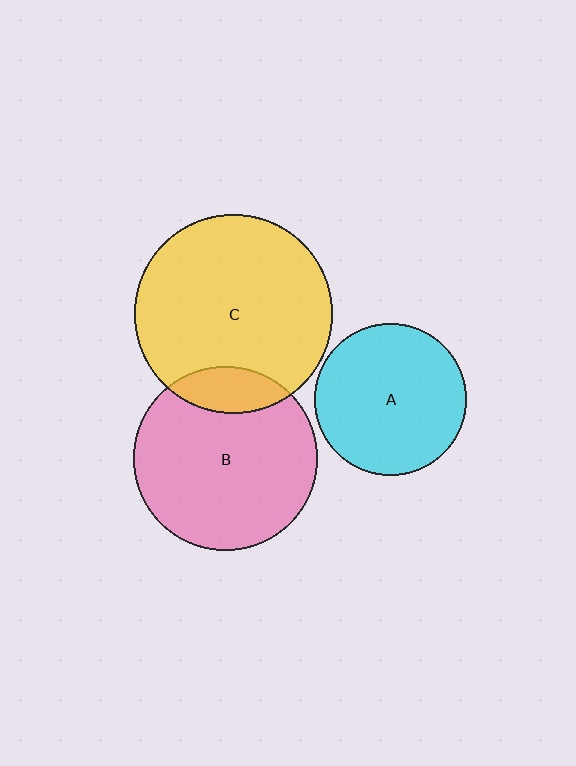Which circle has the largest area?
Circle C (yellow).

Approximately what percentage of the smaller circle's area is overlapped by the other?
Approximately 15%.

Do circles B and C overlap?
Yes.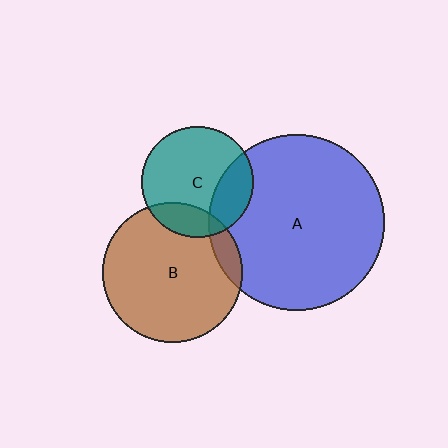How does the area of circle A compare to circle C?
Approximately 2.5 times.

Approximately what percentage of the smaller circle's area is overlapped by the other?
Approximately 10%.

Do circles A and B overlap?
Yes.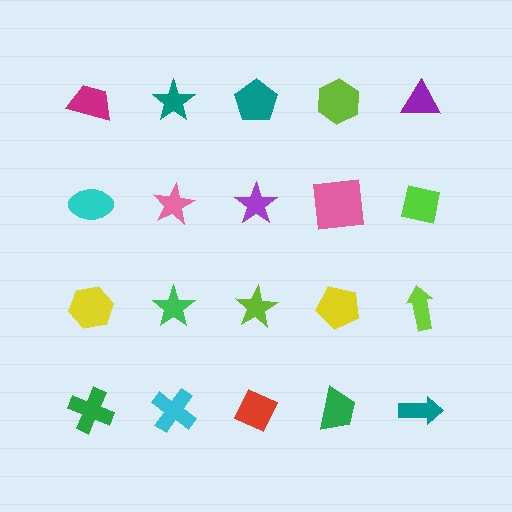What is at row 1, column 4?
A lime hexagon.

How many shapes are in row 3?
5 shapes.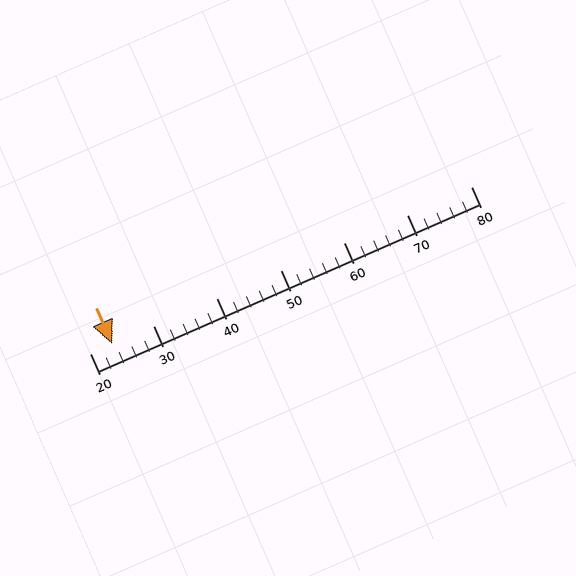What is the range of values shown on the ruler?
The ruler shows values from 20 to 80.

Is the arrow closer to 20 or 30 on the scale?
The arrow is closer to 20.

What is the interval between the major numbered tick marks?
The major tick marks are spaced 10 units apart.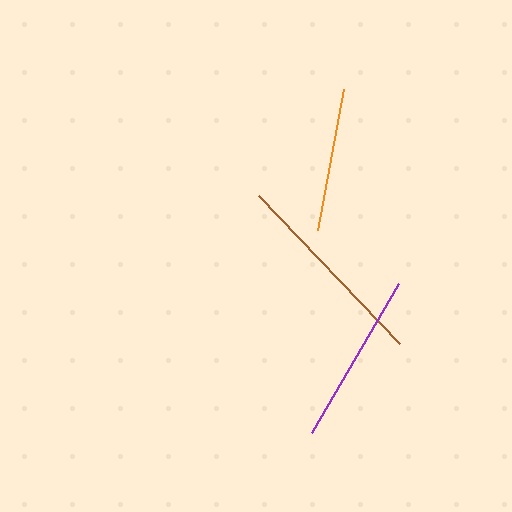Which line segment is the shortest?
The orange line is the shortest at approximately 143 pixels.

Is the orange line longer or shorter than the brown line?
The brown line is longer than the orange line.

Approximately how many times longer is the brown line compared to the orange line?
The brown line is approximately 1.4 times the length of the orange line.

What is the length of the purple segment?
The purple segment is approximately 173 pixels long.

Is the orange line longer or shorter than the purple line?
The purple line is longer than the orange line.